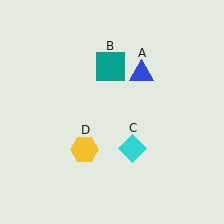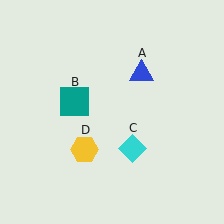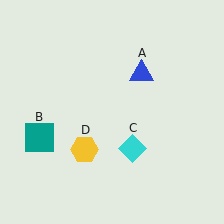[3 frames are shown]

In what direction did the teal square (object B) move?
The teal square (object B) moved down and to the left.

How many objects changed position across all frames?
1 object changed position: teal square (object B).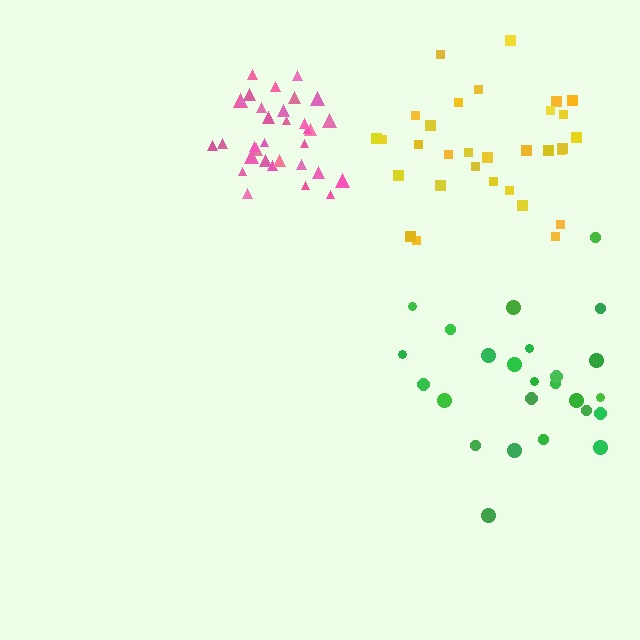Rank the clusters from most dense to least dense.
pink, yellow, green.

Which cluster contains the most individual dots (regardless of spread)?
Pink (33).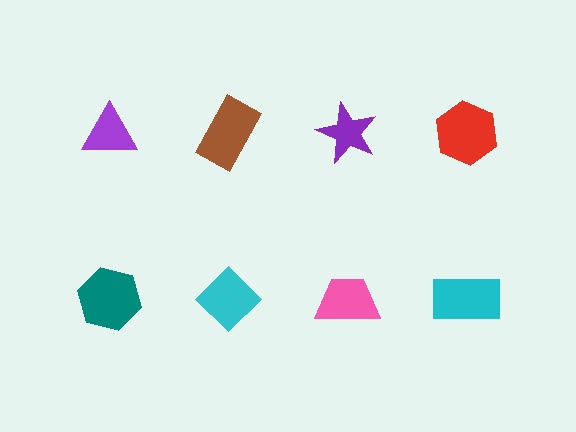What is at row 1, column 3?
A purple star.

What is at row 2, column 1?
A teal hexagon.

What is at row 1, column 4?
A red hexagon.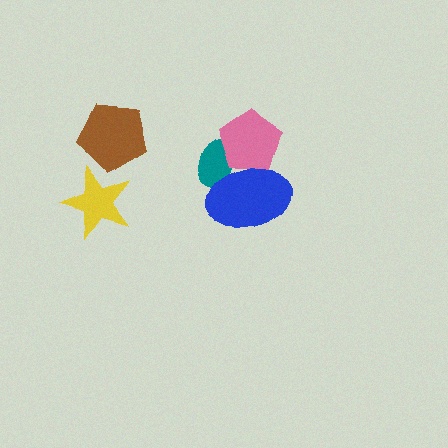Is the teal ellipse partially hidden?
Yes, it is partially covered by another shape.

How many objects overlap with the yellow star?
0 objects overlap with the yellow star.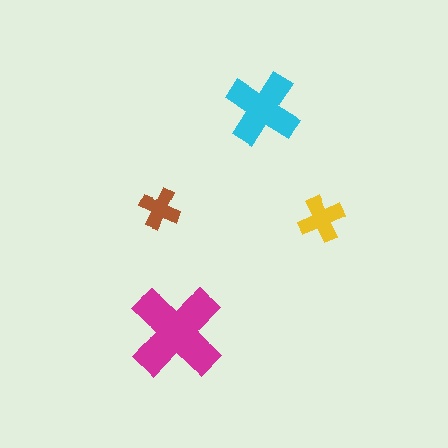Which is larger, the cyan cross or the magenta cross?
The magenta one.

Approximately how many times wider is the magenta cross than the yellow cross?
About 2 times wider.